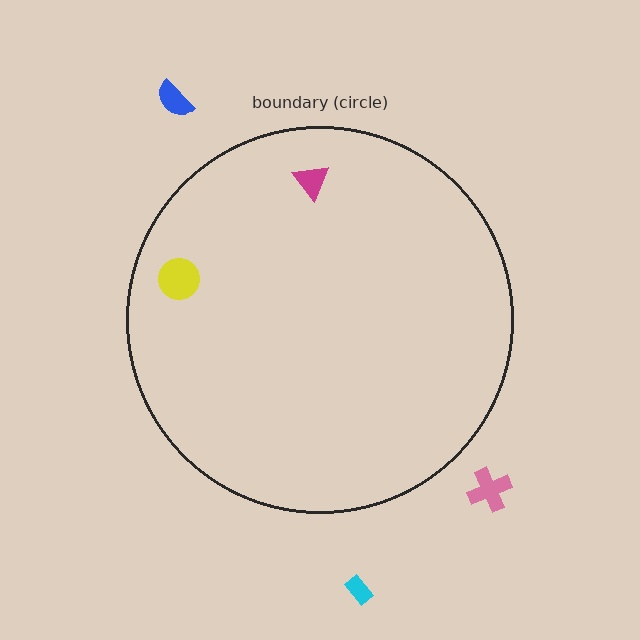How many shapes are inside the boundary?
2 inside, 3 outside.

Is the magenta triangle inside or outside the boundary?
Inside.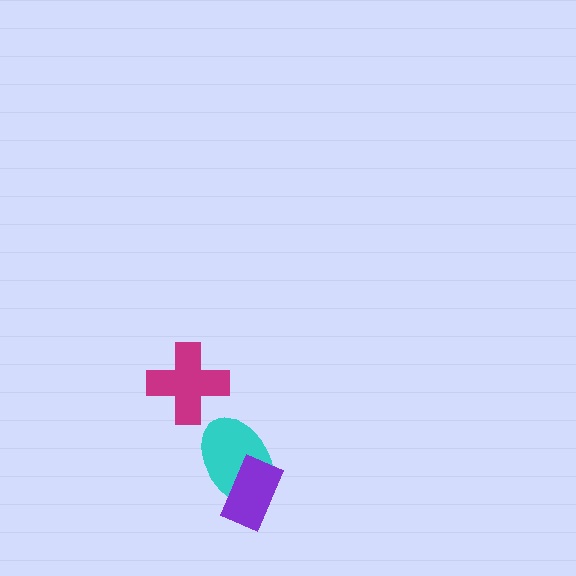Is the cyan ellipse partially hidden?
Yes, it is partially covered by another shape.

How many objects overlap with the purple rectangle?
1 object overlaps with the purple rectangle.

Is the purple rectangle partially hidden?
No, no other shape covers it.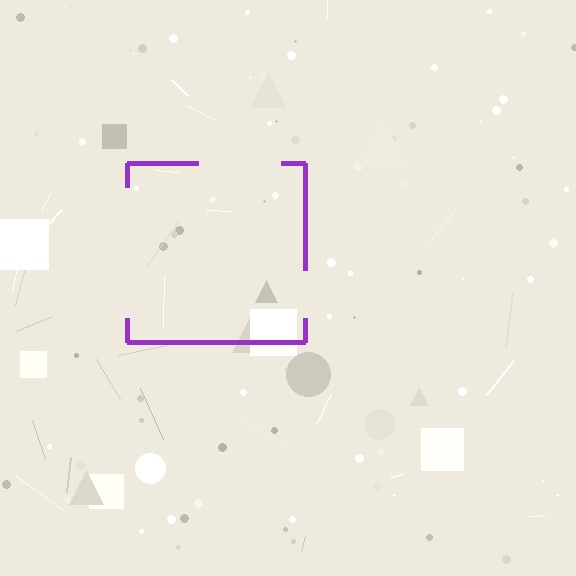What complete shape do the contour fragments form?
The contour fragments form a square.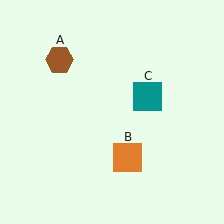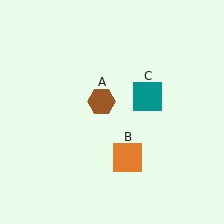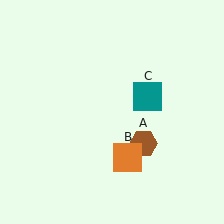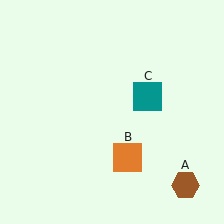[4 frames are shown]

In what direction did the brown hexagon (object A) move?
The brown hexagon (object A) moved down and to the right.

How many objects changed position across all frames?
1 object changed position: brown hexagon (object A).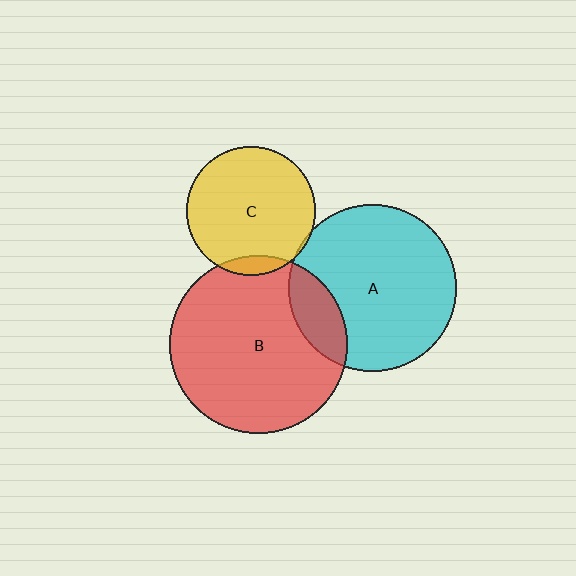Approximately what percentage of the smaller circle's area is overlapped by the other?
Approximately 10%.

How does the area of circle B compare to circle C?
Approximately 1.9 times.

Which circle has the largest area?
Circle B (red).